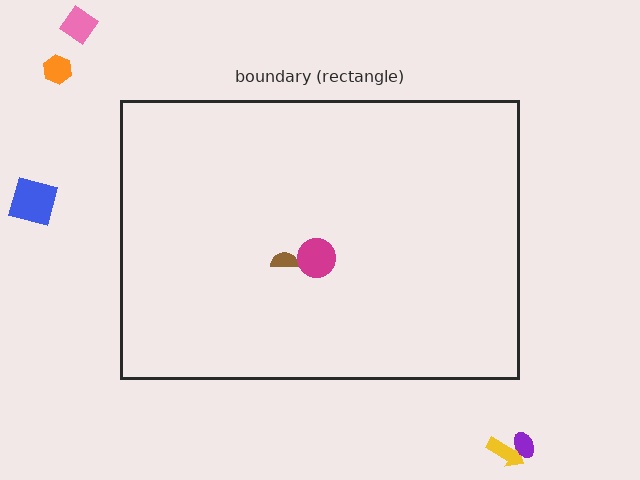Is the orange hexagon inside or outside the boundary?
Outside.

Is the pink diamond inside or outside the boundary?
Outside.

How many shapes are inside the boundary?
2 inside, 5 outside.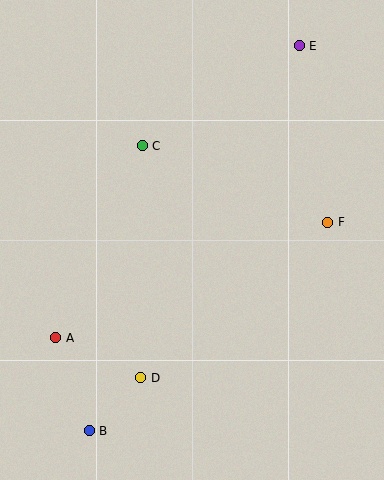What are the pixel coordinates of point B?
Point B is at (89, 431).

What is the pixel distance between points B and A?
The distance between B and A is 99 pixels.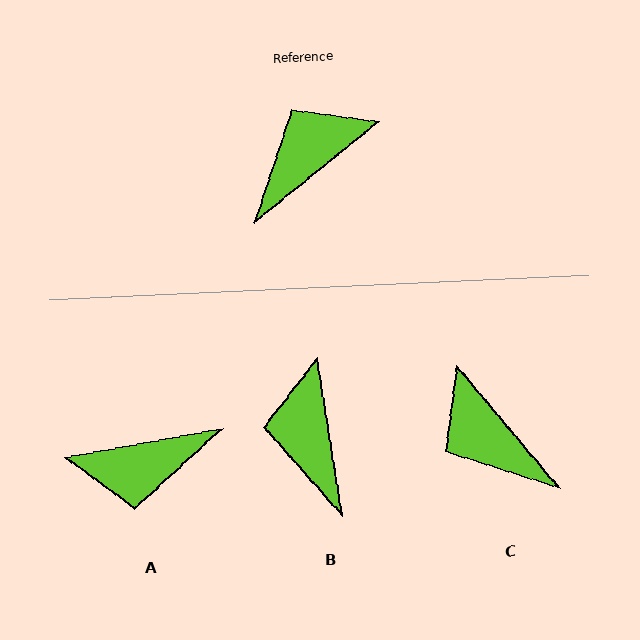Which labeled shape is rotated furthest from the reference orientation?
A, about 151 degrees away.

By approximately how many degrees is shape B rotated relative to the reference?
Approximately 60 degrees counter-clockwise.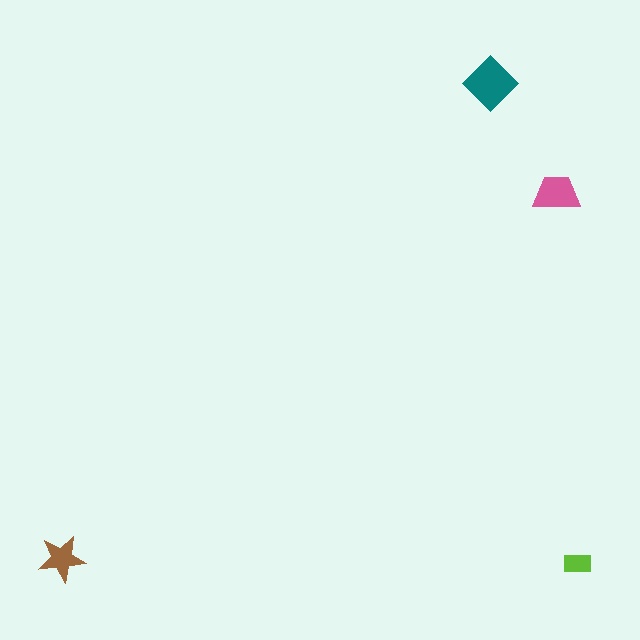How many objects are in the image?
There are 4 objects in the image.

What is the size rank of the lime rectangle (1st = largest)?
4th.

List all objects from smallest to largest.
The lime rectangle, the brown star, the pink trapezoid, the teal diamond.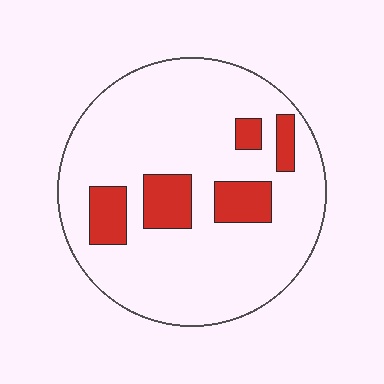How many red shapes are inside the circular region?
5.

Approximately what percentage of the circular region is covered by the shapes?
Approximately 15%.